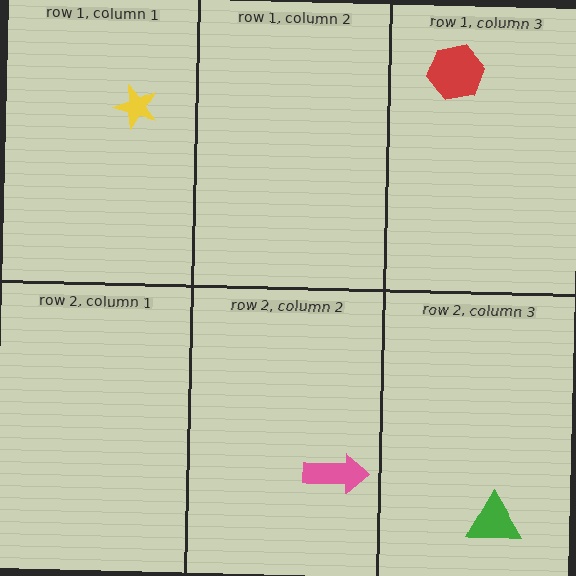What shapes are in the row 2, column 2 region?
The pink arrow.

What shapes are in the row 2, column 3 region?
The green triangle.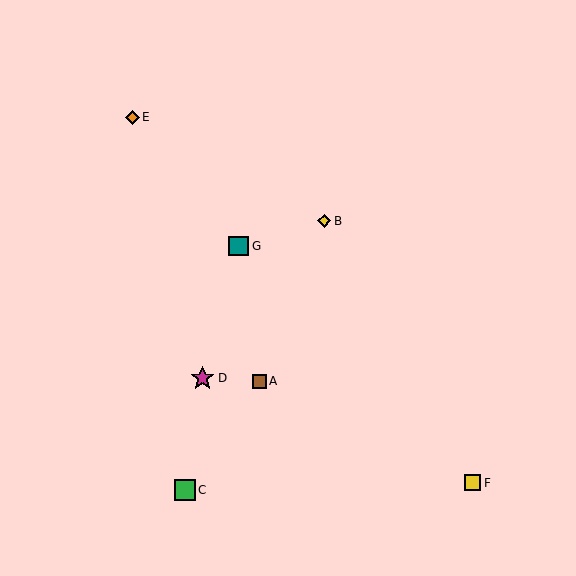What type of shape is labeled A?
Shape A is a brown square.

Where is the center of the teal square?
The center of the teal square is at (239, 246).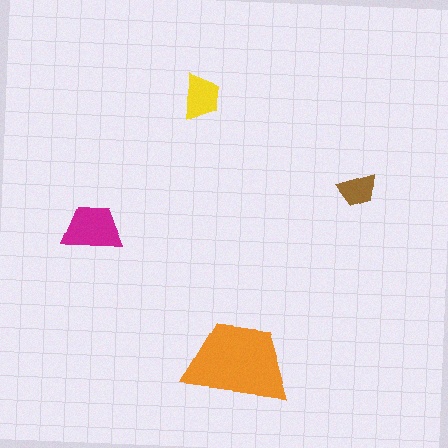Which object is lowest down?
The orange trapezoid is bottommost.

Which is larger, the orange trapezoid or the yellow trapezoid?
The orange one.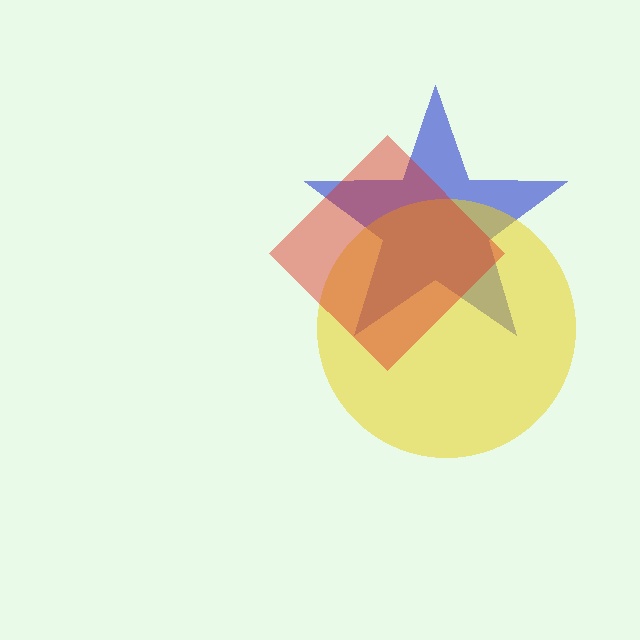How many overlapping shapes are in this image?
There are 3 overlapping shapes in the image.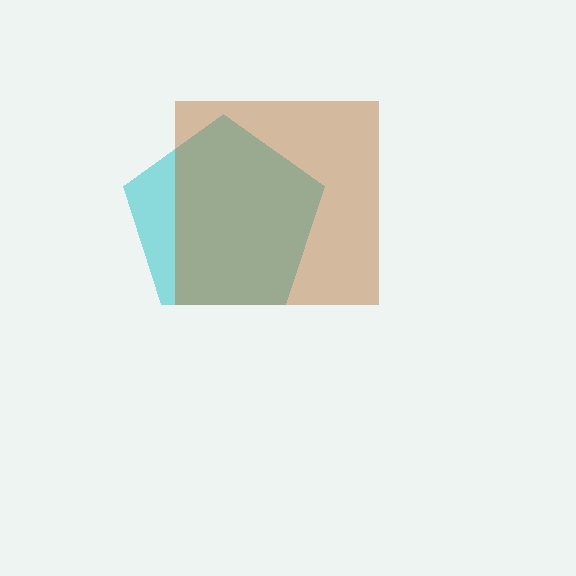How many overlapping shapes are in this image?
There are 2 overlapping shapes in the image.